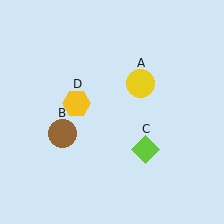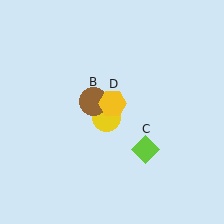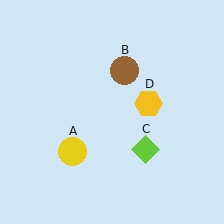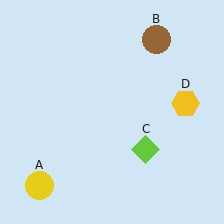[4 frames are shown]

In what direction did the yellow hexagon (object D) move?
The yellow hexagon (object D) moved right.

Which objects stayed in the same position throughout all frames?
Lime diamond (object C) remained stationary.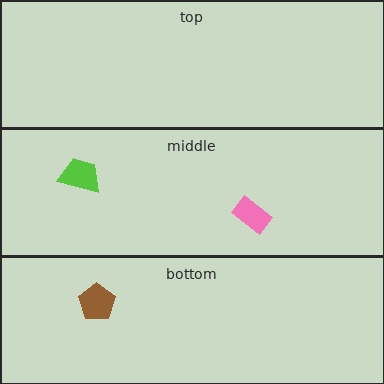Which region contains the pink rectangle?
The middle region.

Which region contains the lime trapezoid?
The middle region.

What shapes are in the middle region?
The pink rectangle, the lime trapezoid.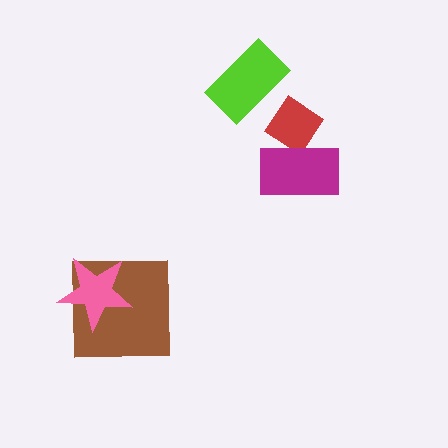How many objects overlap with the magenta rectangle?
1 object overlaps with the magenta rectangle.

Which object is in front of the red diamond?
The magenta rectangle is in front of the red diamond.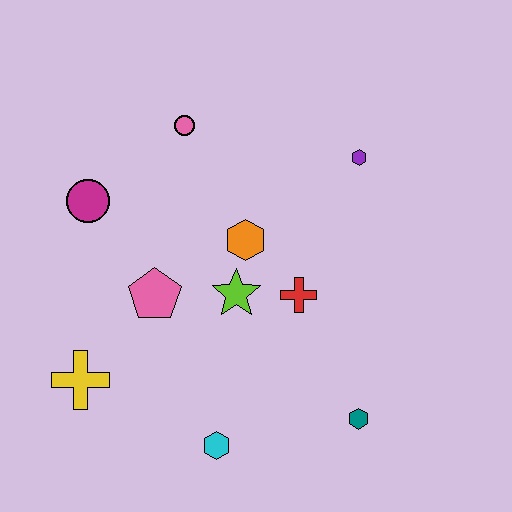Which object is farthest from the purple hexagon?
The yellow cross is farthest from the purple hexagon.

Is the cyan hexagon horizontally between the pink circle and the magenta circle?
No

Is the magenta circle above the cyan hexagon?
Yes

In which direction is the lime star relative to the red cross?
The lime star is to the left of the red cross.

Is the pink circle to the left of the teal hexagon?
Yes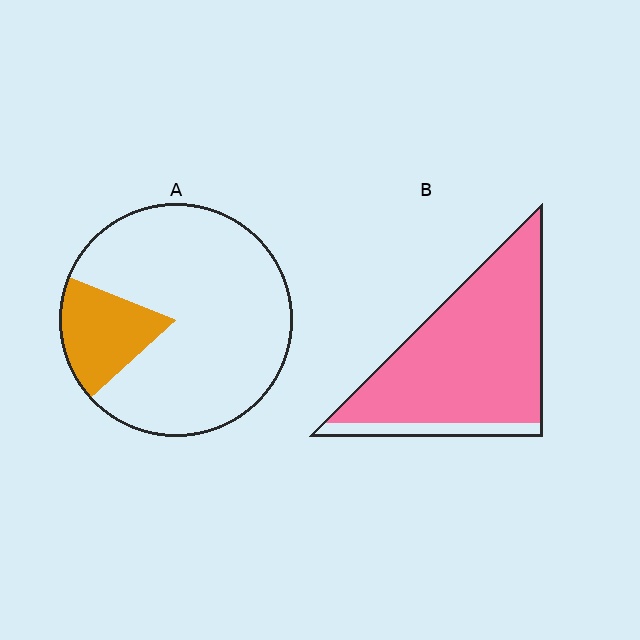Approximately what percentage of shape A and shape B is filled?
A is approximately 20% and B is approximately 90%.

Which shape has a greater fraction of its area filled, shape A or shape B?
Shape B.